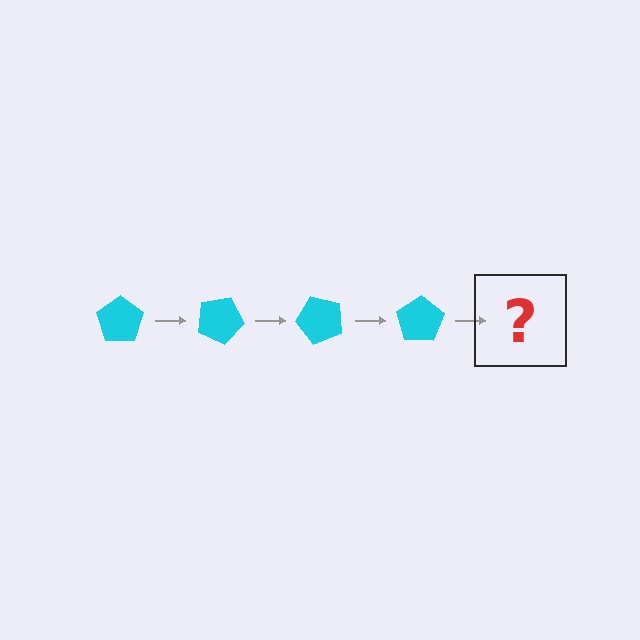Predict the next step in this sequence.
The next step is a cyan pentagon rotated 100 degrees.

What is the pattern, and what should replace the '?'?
The pattern is that the pentagon rotates 25 degrees each step. The '?' should be a cyan pentagon rotated 100 degrees.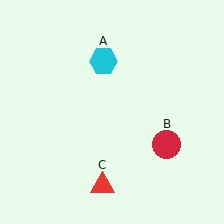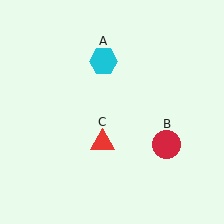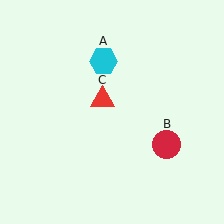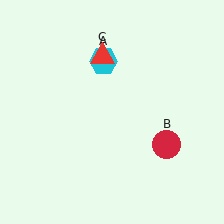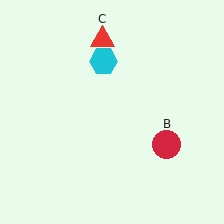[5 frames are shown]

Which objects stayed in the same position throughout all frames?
Cyan hexagon (object A) and red circle (object B) remained stationary.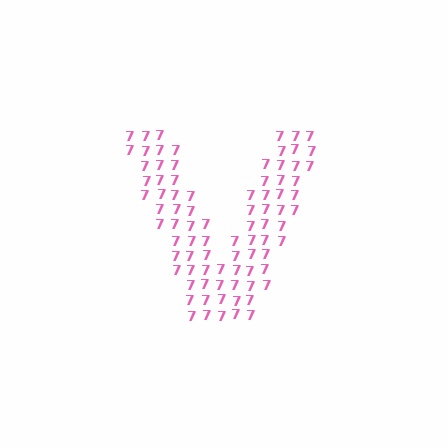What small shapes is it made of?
It is made of small digit 7's.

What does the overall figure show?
The overall figure shows the letter V.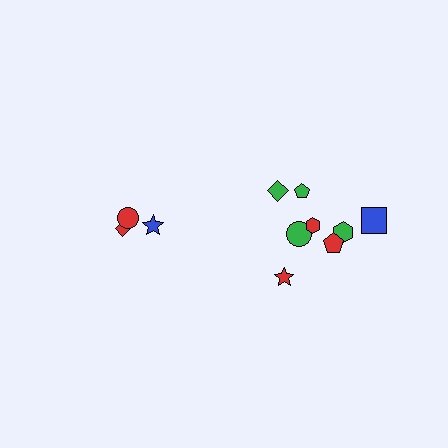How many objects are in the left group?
There are 3 objects.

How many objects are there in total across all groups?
There are 11 objects.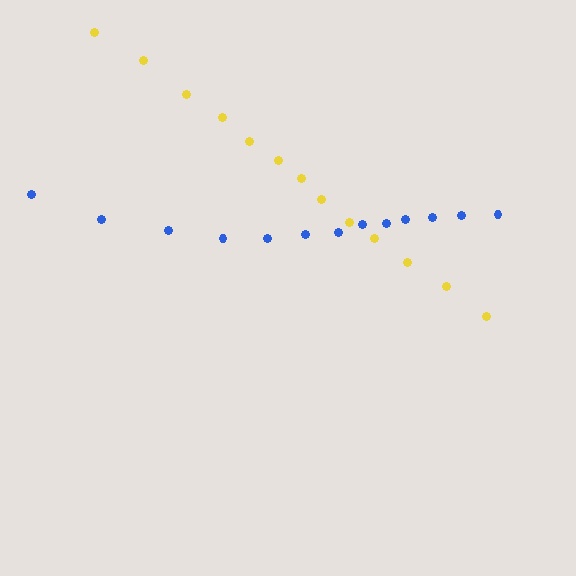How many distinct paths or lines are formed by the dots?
There are 2 distinct paths.